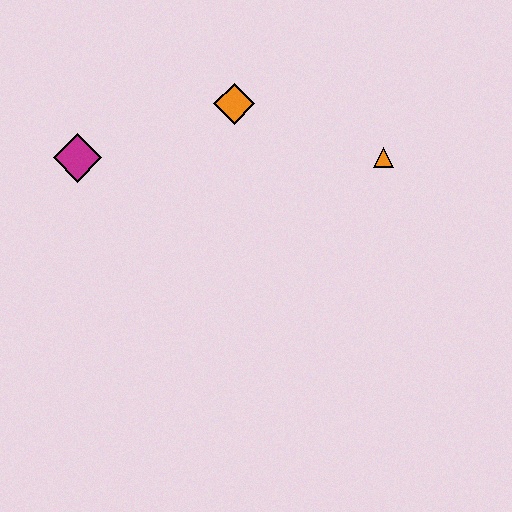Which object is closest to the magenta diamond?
The orange diamond is closest to the magenta diamond.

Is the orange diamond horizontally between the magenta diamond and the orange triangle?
Yes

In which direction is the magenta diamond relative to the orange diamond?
The magenta diamond is to the left of the orange diamond.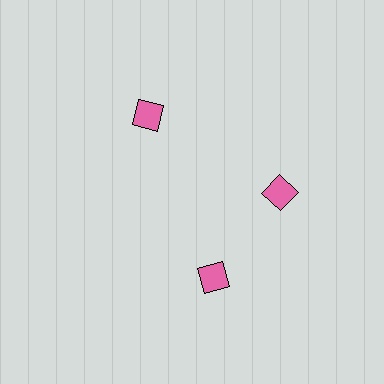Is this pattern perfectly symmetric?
No. The 3 pink diamonds are arranged in a ring, but one element near the 7 o'clock position is rotated out of alignment along the ring, breaking the 3-fold rotational symmetry.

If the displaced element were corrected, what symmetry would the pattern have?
It would have 3-fold rotational symmetry — the pattern would map onto itself every 120 degrees.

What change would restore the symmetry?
The symmetry would be restored by rotating it back into even spacing with its neighbors so that all 3 diamonds sit at equal angles and equal distance from the center.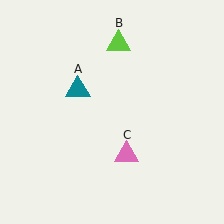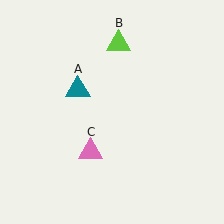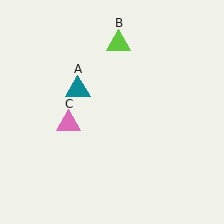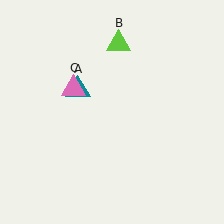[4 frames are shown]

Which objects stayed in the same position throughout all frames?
Teal triangle (object A) and lime triangle (object B) remained stationary.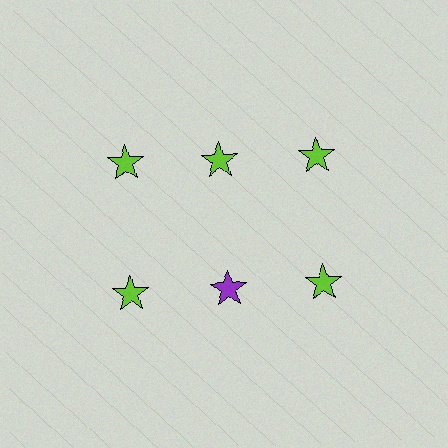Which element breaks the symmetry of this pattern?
The purple star in the second row, second from left column breaks the symmetry. All other shapes are lime stars.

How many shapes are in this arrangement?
There are 6 shapes arranged in a grid pattern.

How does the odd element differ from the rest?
It has a different color: purple instead of lime.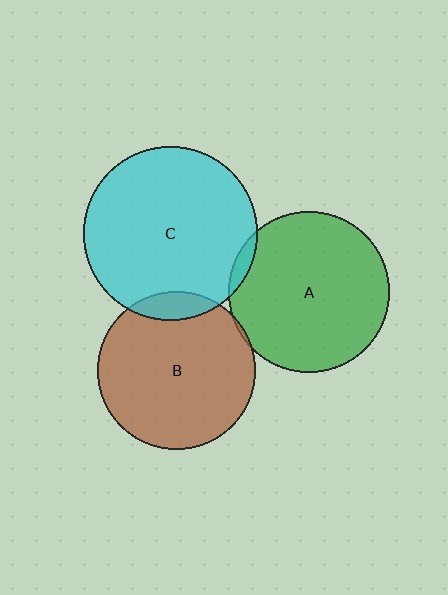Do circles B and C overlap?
Yes.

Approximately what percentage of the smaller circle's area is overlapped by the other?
Approximately 10%.